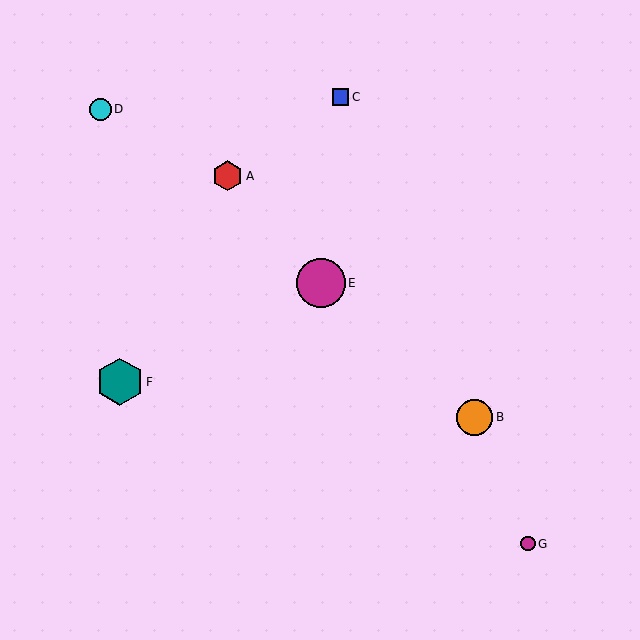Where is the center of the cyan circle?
The center of the cyan circle is at (100, 109).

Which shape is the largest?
The magenta circle (labeled E) is the largest.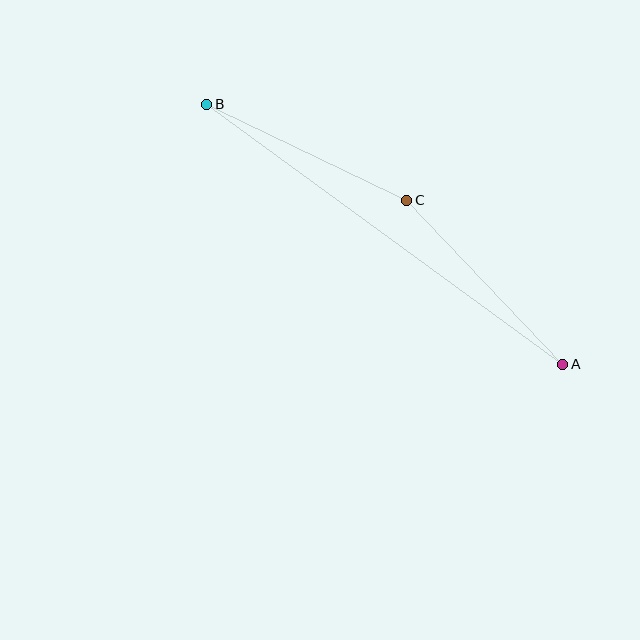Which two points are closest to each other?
Points B and C are closest to each other.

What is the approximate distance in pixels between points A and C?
The distance between A and C is approximately 226 pixels.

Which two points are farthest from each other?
Points A and B are farthest from each other.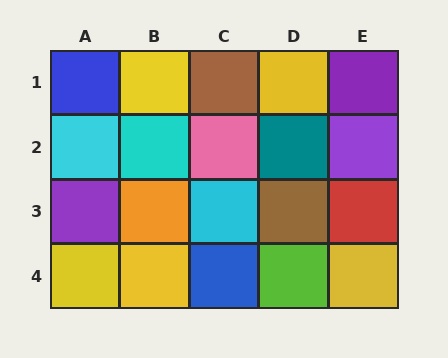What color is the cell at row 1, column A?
Blue.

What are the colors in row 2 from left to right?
Cyan, cyan, pink, teal, purple.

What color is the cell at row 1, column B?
Yellow.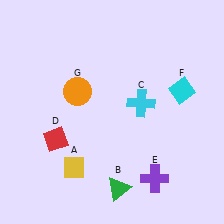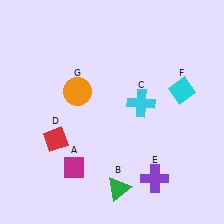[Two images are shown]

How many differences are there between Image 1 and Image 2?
There is 1 difference between the two images.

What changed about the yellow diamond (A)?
In Image 1, A is yellow. In Image 2, it changed to magenta.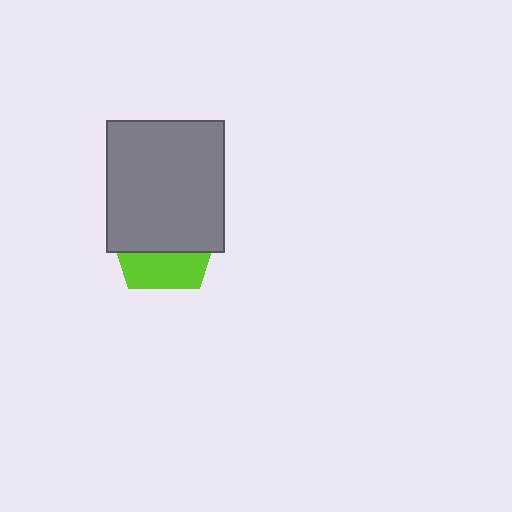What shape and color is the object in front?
The object in front is a gray rectangle.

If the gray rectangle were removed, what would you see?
You would see the complete lime pentagon.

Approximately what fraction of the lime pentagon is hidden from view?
Roughly 67% of the lime pentagon is hidden behind the gray rectangle.